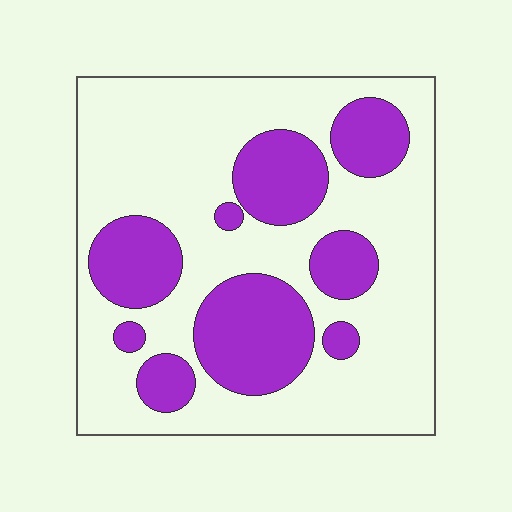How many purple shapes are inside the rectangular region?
9.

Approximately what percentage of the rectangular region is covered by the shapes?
Approximately 30%.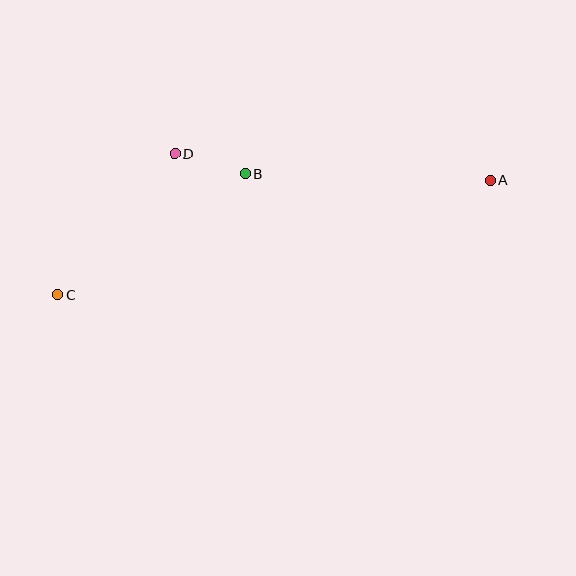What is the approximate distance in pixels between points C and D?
The distance between C and D is approximately 184 pixels.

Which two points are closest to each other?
Points B and D are closest to each other.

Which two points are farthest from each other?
Points A and C are farthest from each other.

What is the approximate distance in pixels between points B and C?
The distance between B and C is approximately 224 pixels.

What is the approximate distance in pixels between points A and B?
The distance between A and B is approximately 245 pixels.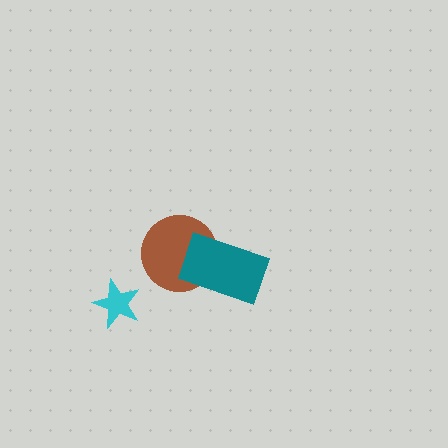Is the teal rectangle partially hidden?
No, no other shape covers it.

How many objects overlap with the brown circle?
1 object overlaps with the brown circle.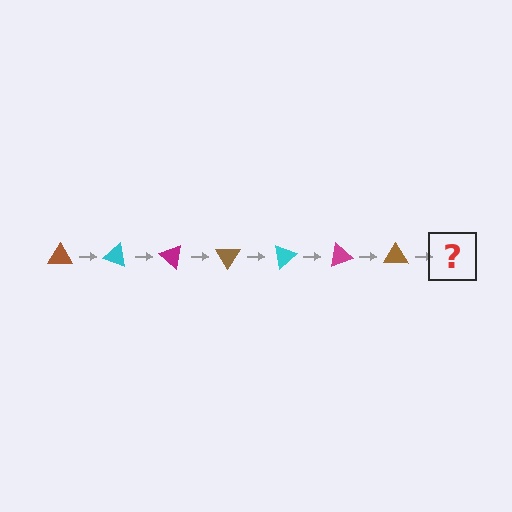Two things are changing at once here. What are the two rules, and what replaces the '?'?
The two rules are that it rotates 20 degrees each step and the color cycles through brown, cyan, and magenta. The '?' should be a cyan triangle, rotated 140 degrees from the start.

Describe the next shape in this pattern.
It should be a cyan triangle, rotated 140 degrees from the start.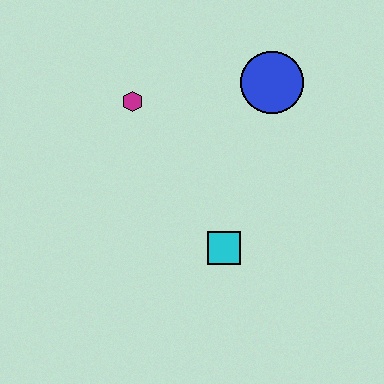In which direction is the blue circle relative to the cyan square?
The blue circle is above the cyan square.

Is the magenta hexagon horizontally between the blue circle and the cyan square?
No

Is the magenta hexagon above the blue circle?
No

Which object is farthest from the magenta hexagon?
The cyan square is farthest from the magenta hexagon.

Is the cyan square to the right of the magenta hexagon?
Yes